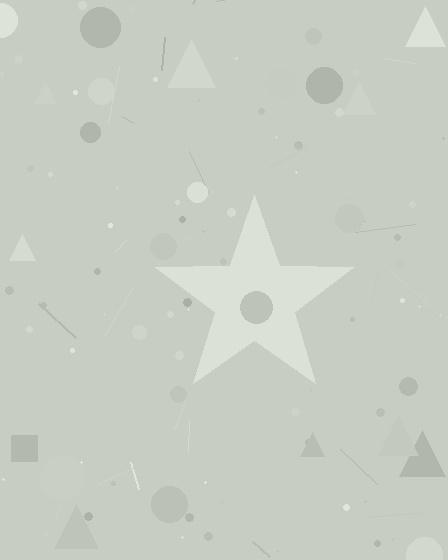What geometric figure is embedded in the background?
A star is embedded in the background.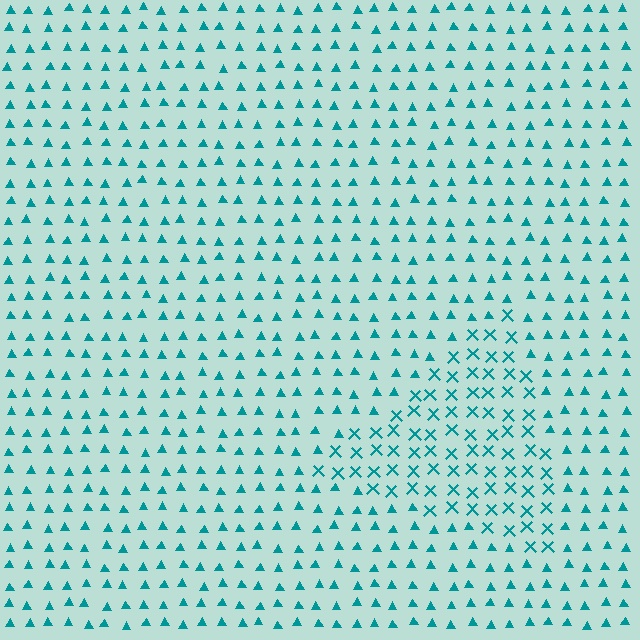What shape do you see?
I see a triangle.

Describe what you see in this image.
The image is filled with small teal elements arranged in a uniform grid. A triangle-shaped region contains X marks, while the surrounding area contains triangles. The boundary is defined purely by the change in element shape.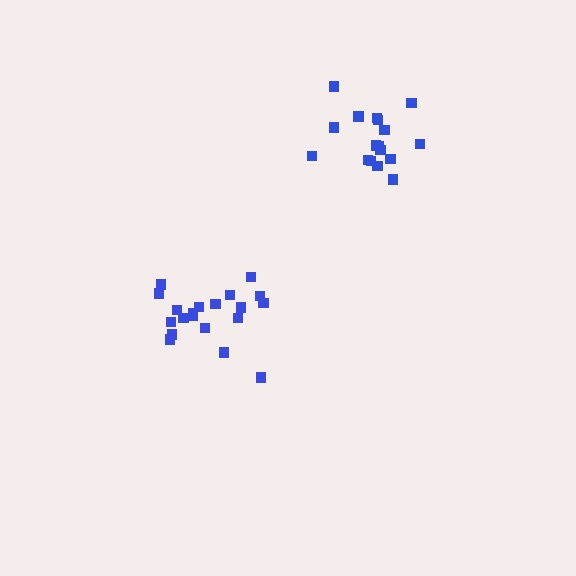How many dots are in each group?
Group 1: 20 dots, Group 2: 17 dots (37 total).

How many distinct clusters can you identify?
There are 2 distinct clusters.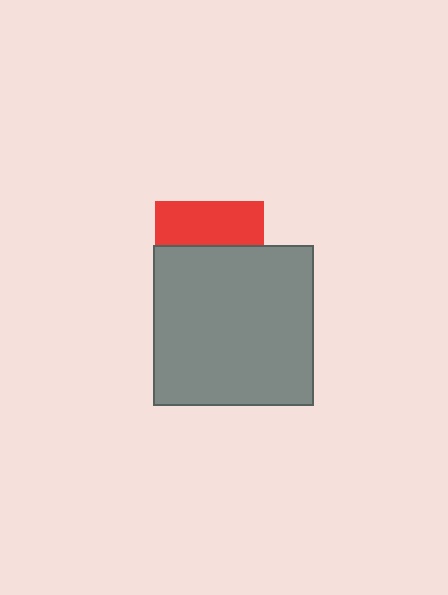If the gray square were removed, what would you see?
You would see the complete red square.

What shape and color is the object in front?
The object in front is a gray square.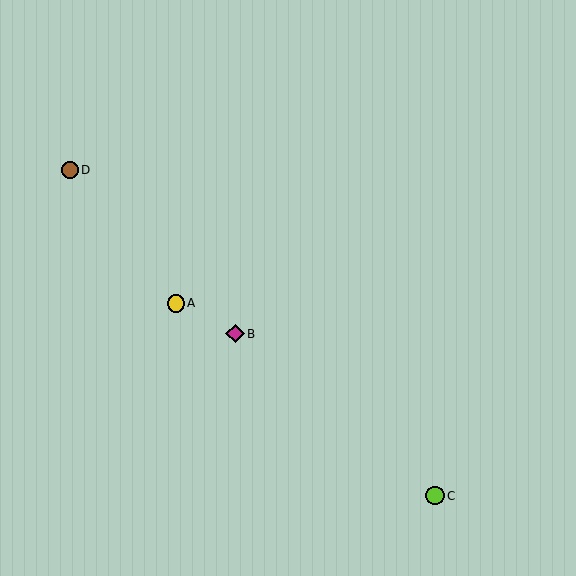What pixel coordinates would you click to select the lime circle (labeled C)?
Click at (435, 496) to select the lime circle C.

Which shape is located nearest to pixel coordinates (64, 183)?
The brown circle (labeled D) at (70, 170) is nearest to that location.